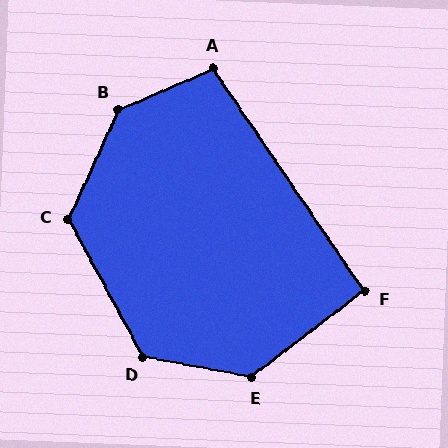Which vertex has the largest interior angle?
B, at approximately 138 degrees.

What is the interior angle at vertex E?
Approximately 132 degrees (obtuse).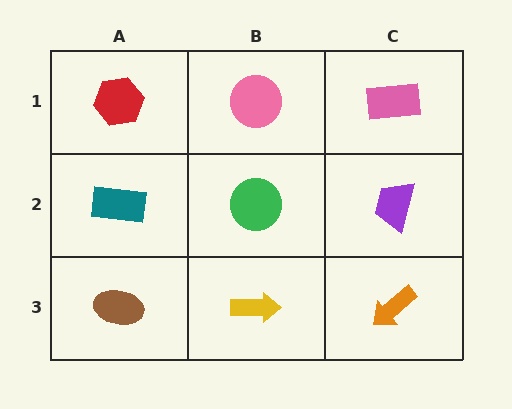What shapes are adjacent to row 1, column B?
A green circle (row 2, column B), a red hexagon (row 1, column A), a pink rectangle (row 1, column C).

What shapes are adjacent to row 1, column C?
A purple trapezoid (row 2, column C), a pink circle (row 1, column B).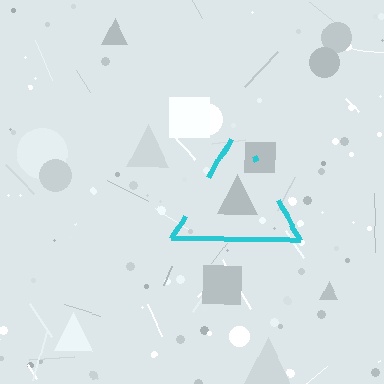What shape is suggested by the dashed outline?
The dashed outline suggests a triangle.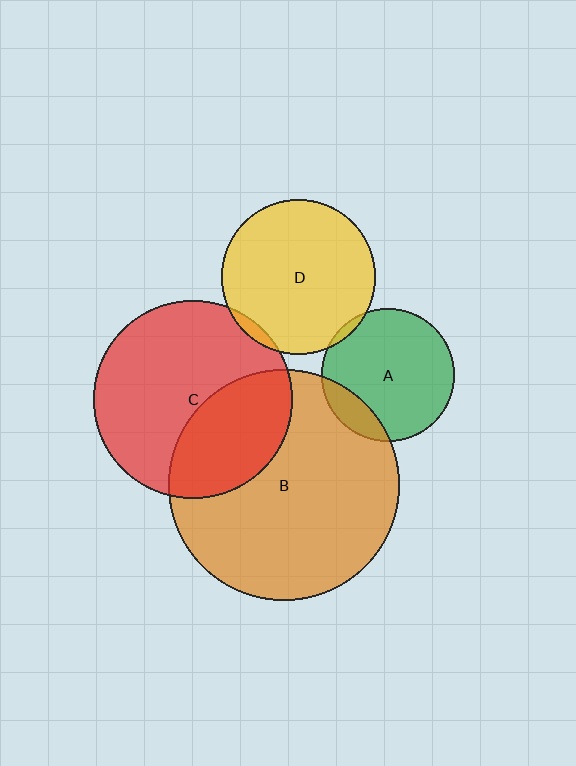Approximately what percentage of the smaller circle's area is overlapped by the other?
Approximately 15%.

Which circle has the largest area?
Circle B (orange).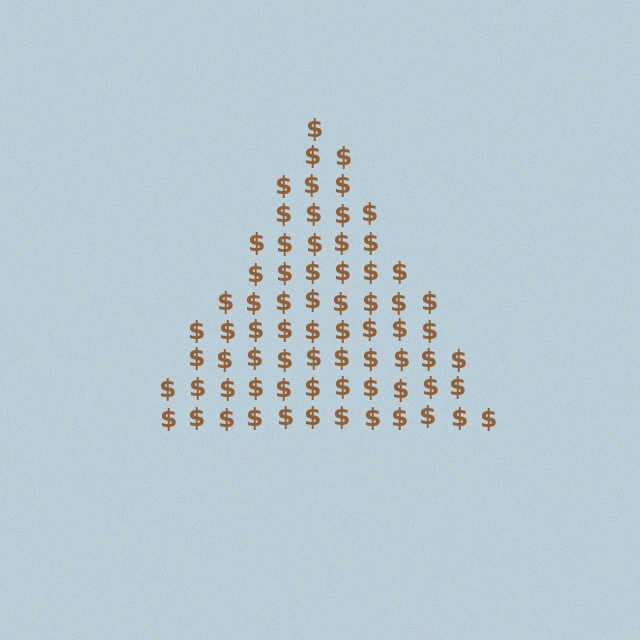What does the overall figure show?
The overall figure shows a triangle.